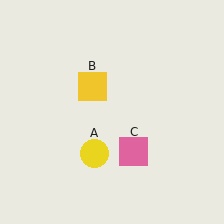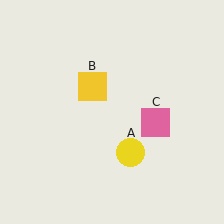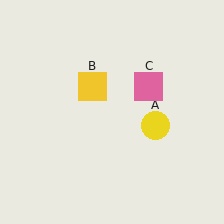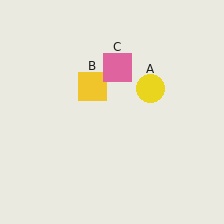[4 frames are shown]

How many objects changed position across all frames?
2 objects changed position: yellow circle (object A), pink square (object C).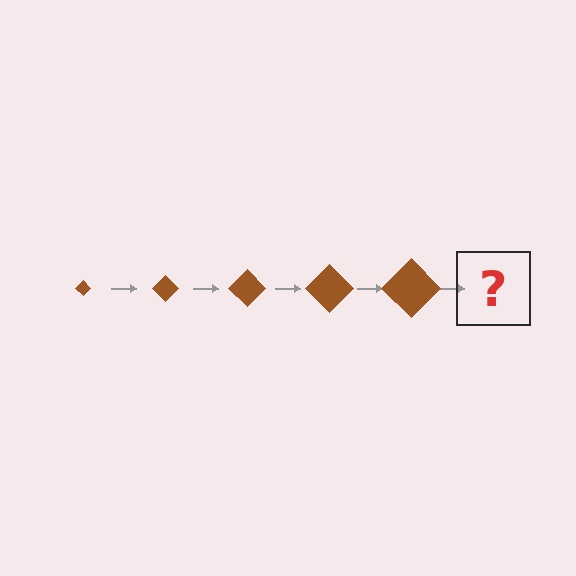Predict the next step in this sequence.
The next step is a brown diamond, larger than the previous one.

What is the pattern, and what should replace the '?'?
The pattern is that the diamond gets progressively larger each step. The '?' should be a brown diamond, larger than the previous one.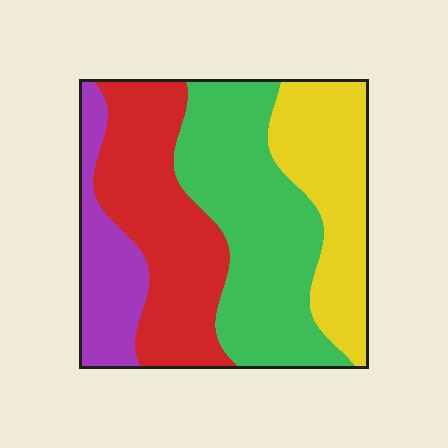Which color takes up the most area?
Green, at roughly 35%.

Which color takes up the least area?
Purple, at roughly 15%.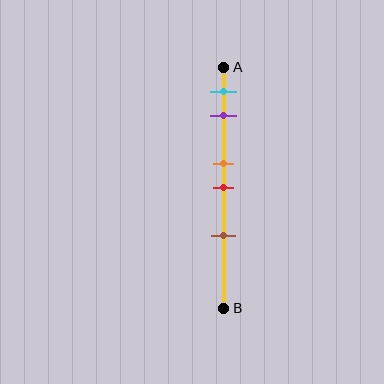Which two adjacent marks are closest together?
The orange and red marks are the closest adjacent pair.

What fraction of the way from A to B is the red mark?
The red mark is approximately 50% (0.5) of the way from A to B.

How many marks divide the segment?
There are 5 marks dividing the segment.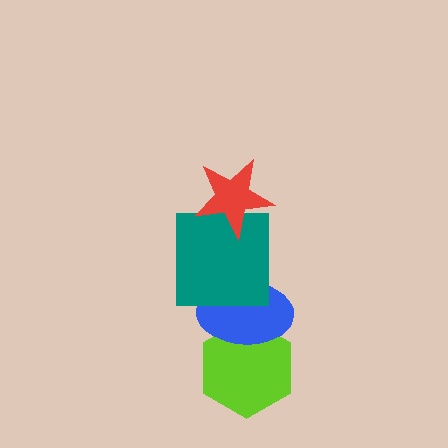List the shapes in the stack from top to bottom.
From top to bottom: the red star, the teal square, the blue ellipse, the lime hexagon.